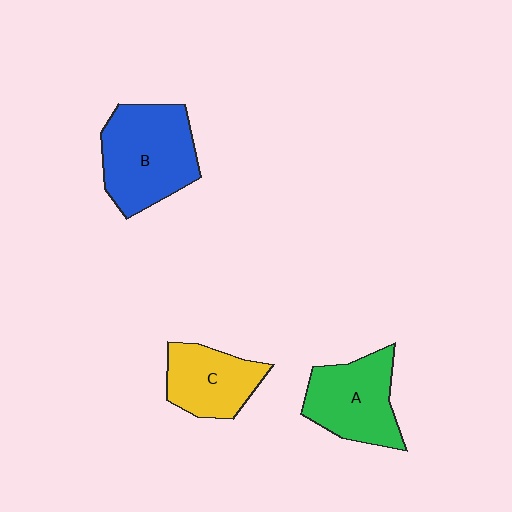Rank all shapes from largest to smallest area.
From largest to smallest: B (blue), A (green), C (yellow).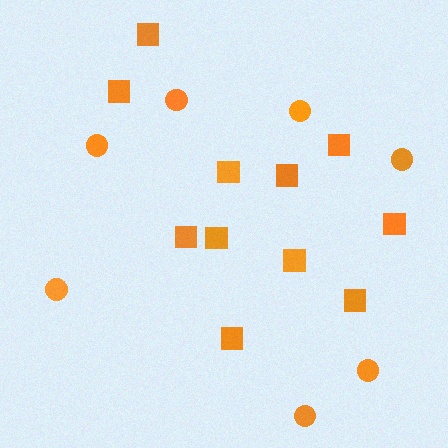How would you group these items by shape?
There are 2 groups: one group of squares (11) and one group of circles (7).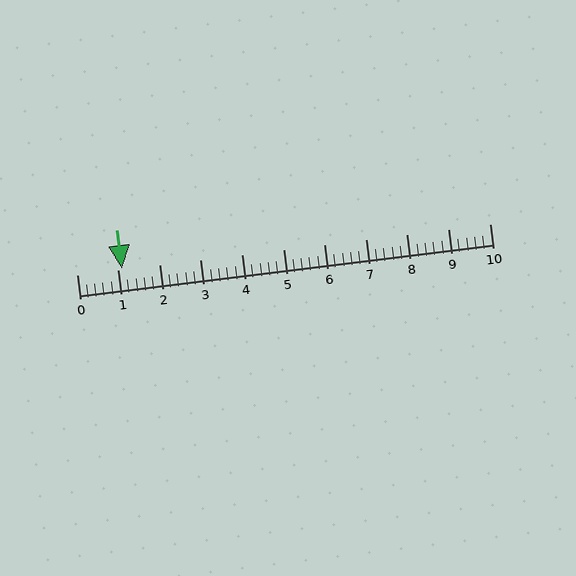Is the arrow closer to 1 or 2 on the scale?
The arrow is closer to 1.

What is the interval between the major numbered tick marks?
The major tick marks are spaced 1 units apart.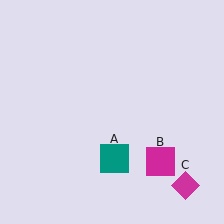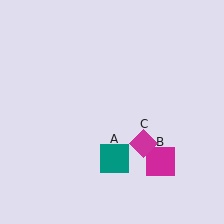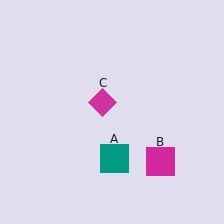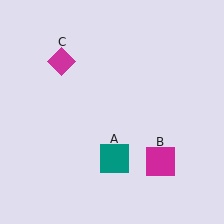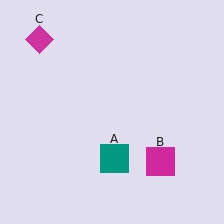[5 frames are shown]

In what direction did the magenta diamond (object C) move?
The magenta diamond (object C) moved up and to the left.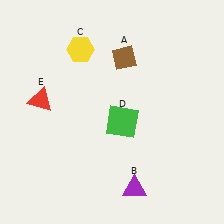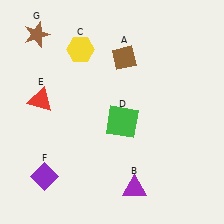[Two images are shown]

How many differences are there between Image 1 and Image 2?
There are 2 differences between the two images.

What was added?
A purple diamond (F), a brown star (G) were added in Image 2.